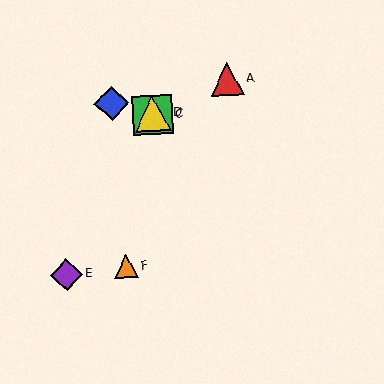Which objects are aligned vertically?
Objects C, D are aligned vertically.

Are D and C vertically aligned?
Yes, both are at x≈153.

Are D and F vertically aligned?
No, D is at x≈153 and F is at x≈126.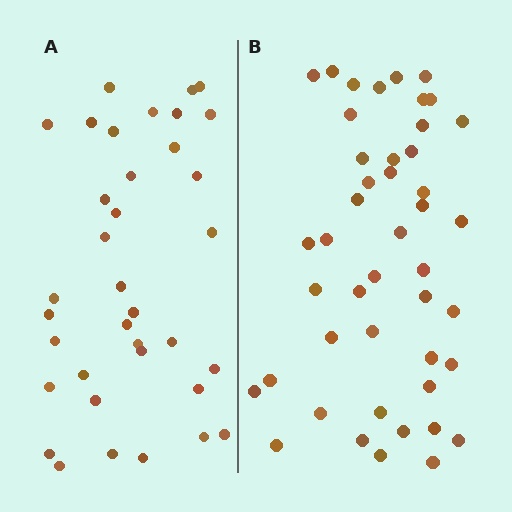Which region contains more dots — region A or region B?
Region B (the right region) has more dots.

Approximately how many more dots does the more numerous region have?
Region B has roughly 8 or so more dots than region A.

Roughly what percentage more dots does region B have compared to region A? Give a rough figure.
About 25% more.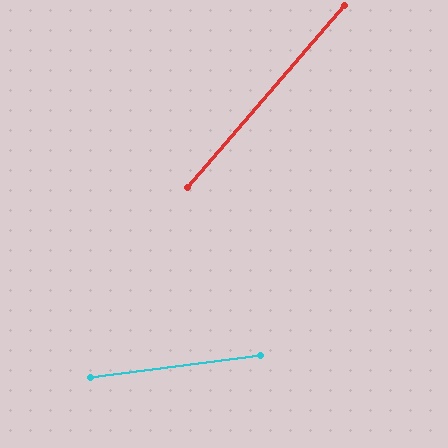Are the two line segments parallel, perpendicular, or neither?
Neither parallel nor perpendicular — they differ by about 42°.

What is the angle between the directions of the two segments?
Approximately 42 degrees.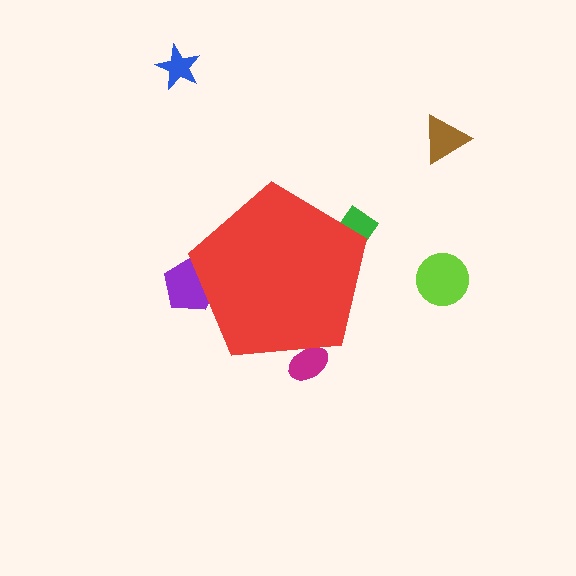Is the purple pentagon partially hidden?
Yes, the purple pentagon is partially hidden behind the red pentagon.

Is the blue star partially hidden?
No, the blue star is fully visible.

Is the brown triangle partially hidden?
No, the brown triangle is fully visible.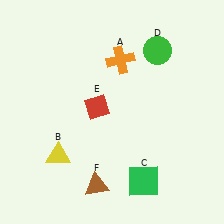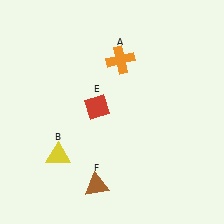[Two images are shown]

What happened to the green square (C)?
The green square (C) was removed in Image 2. It was in the bottom-right area of Image 1.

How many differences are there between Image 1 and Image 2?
There are 2 differences between the two images.